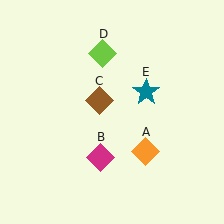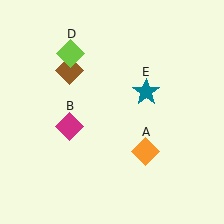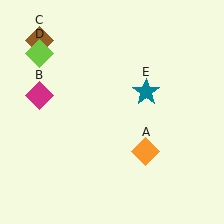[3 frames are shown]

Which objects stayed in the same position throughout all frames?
Orange diamond (object A) and teal star (object E) remained stationary.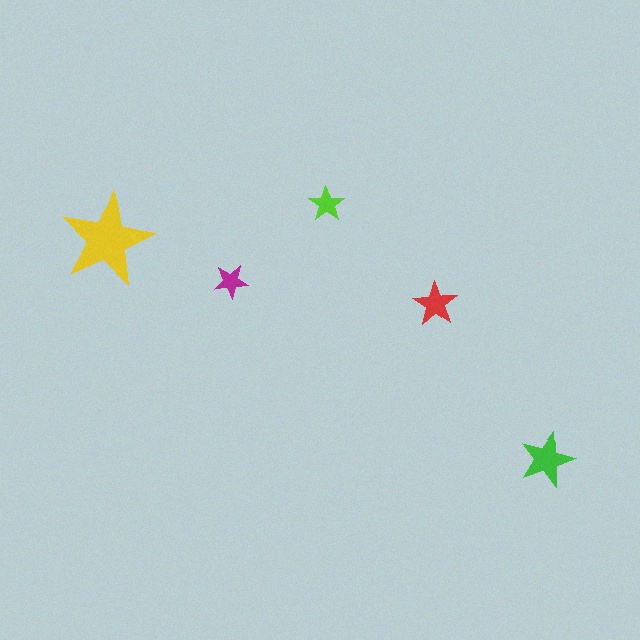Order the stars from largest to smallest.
the yellow one, the green one, the red one, the lime one, the magenta one.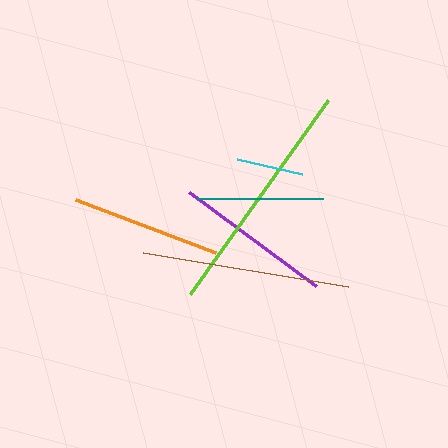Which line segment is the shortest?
The cyan line is the shortest at approximately 67 pixels.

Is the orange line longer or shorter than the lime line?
The lime line is longer than the orange line.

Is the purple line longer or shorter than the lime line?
The lime line is longer than the purple line.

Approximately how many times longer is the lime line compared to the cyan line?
The lime line is approximately 3.6 times the length of the cyan line.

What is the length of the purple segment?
The purple segment is approximately 158 pixels long.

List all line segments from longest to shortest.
From longest to shortest: lime, brown, purple, orange, teal, cyan.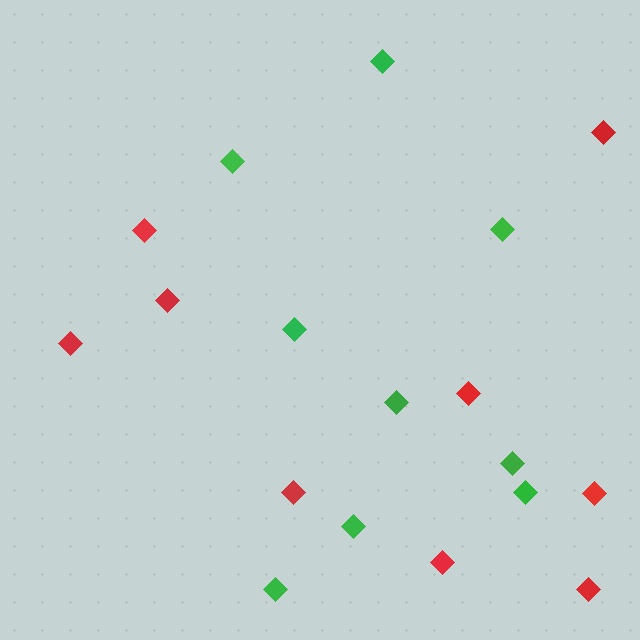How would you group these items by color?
There are 2 groups: one group of green diamonds (9) and one group of red diamonds (9).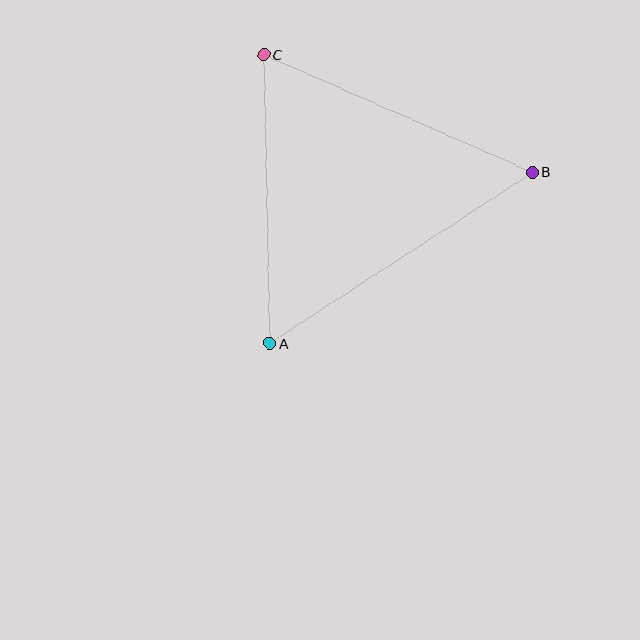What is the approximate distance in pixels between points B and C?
The distance between B and C is approximately 293 pixels.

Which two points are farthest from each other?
Points A and B are farthest from each other.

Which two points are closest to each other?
Points A and C are closest to each other.